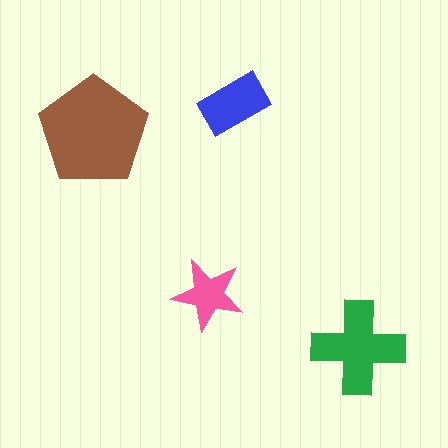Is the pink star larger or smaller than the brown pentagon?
Smaller.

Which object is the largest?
The brown pentagon.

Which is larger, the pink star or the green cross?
The green cross.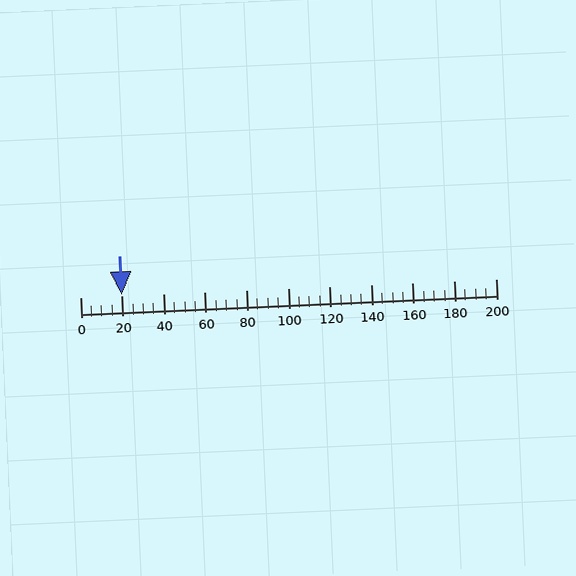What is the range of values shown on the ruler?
The ruler shows values from 0 to 200.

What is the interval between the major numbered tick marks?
The major tick marks are spaced 20 units apart.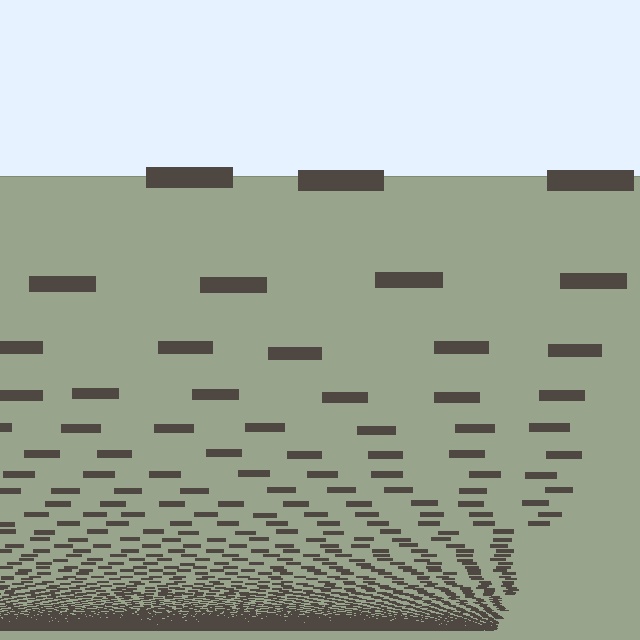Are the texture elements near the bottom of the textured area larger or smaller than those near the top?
Smaller. The gradient is inverted — elements near the bottom are smaller and denser.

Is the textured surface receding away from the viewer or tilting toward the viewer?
The surface appears to tilt toward the viewer. Texture elements get larger and sparser toward the top.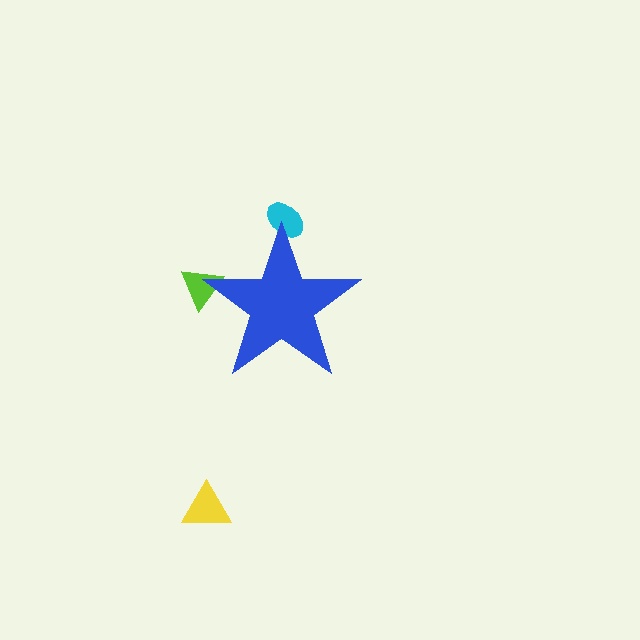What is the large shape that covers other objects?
A blue star.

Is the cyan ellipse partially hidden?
Yes, the cyan ellipse is partially hidden behind the blue star.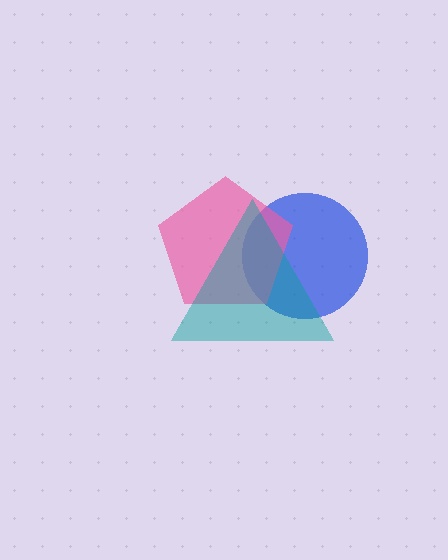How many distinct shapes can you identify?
There are 3 distinct shapes: a blue circle, a pink pentagon, a teal triangle.